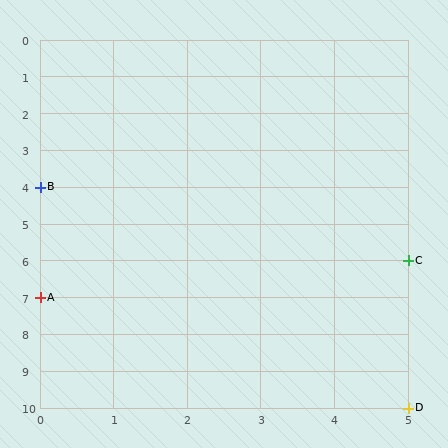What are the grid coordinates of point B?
Point B is at grid coordinates (0, 4).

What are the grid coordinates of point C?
Point C is at grid coordinates (5, 6).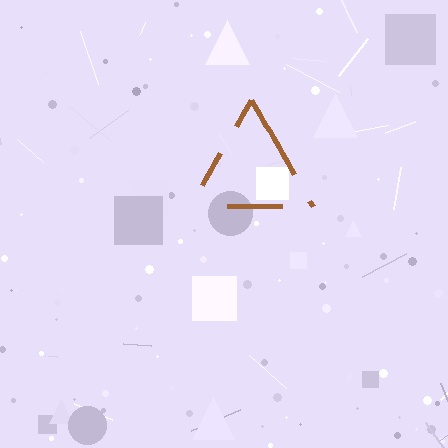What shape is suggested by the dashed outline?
The dashed outline suggests a triangle.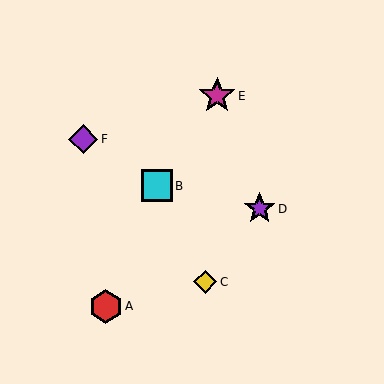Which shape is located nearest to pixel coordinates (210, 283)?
The yellow diamond (labeled C) at (205, 282) is nearest to that location.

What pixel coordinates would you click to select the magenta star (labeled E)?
Click at (217, 96) to select the magenta star E.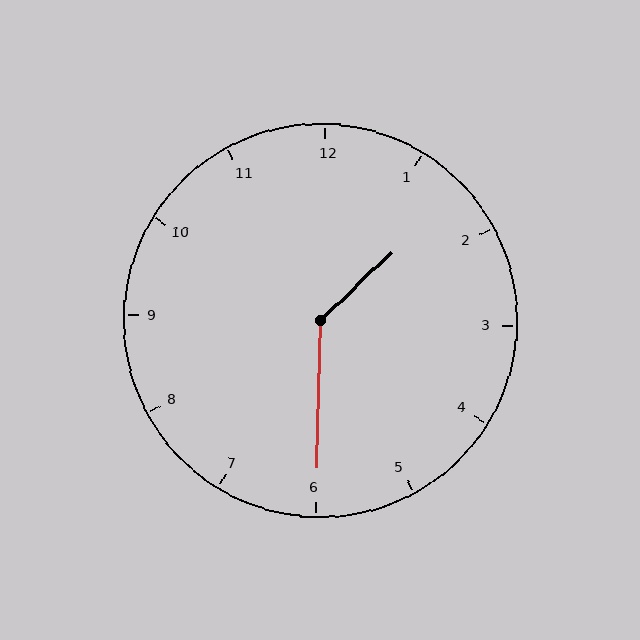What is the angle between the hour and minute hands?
Approximately 135 degrees.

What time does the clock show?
1:30.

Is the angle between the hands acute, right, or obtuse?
It is obtuse.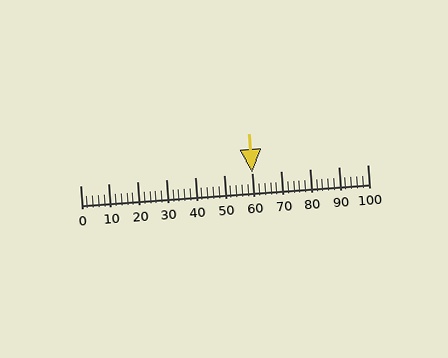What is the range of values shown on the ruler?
The ruler shows values from 0 to 100.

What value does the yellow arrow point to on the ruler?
The yellow arrow points to approximately 60.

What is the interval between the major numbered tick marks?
The major tick marks are spaced 10 units apart.